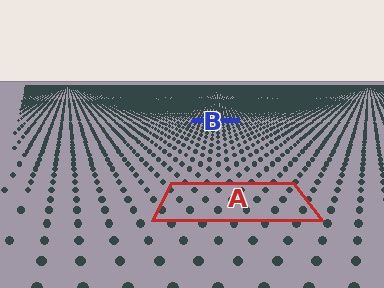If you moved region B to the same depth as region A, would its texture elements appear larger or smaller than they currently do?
They would appear larger. At a closer depth, the same texture elements are projected at a bigger on-screen size.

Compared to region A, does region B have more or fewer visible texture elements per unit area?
Region B has more texture elements per unit area — they are packed more densely because it is farther away.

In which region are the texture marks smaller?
The texture marks are smaller in region B, because it is farther away.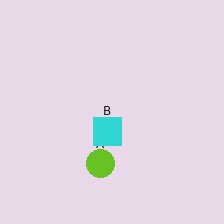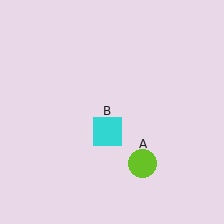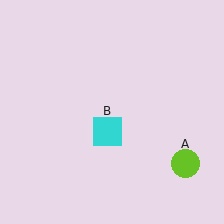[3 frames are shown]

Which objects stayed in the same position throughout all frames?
Cyan square (object B) remained stationary.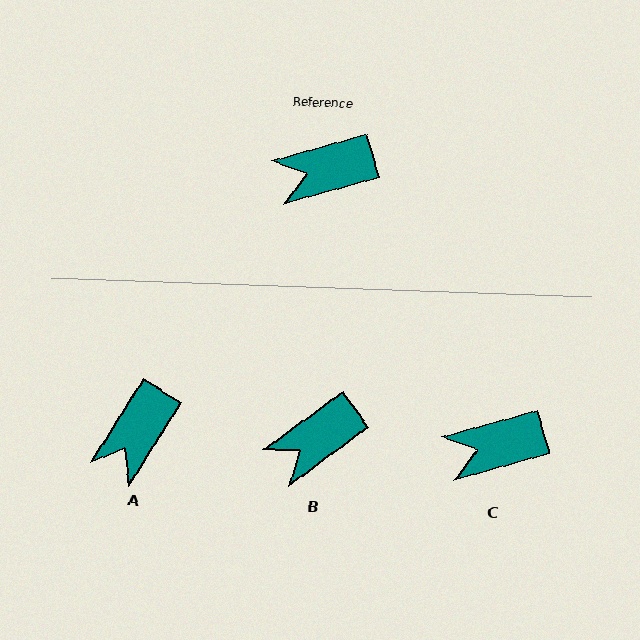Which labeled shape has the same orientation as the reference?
C.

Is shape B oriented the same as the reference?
No, it is off by about 20 degrees.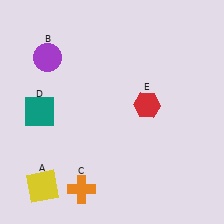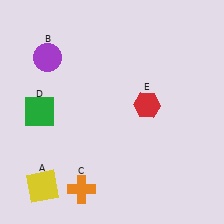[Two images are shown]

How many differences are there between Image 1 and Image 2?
There is 1 difference between the two images.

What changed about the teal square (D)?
In Image 1, D is teal. In Image 2, it changed to green.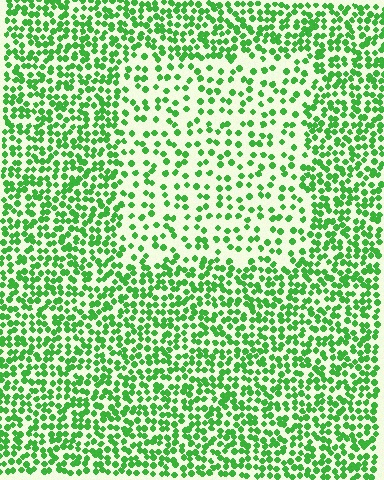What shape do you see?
I see a rectangle.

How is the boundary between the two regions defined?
The boundary is defined by a change in element density (approximately 2.1x ratio). All elements are the same color, size, and shape.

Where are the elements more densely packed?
The elements are more densely packed outside the rectangle boundary.